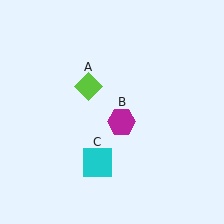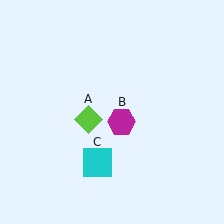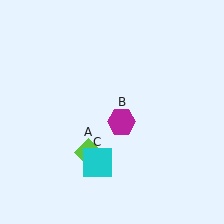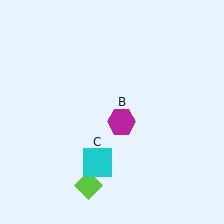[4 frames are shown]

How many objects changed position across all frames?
1 object changed position: lime diamond (object A).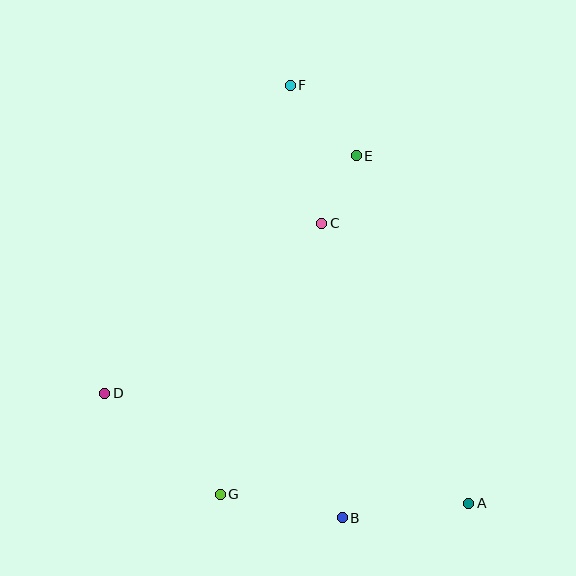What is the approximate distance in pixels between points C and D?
The distance between C and D is approximately 275 pixels.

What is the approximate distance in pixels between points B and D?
The distance between B and D is approximately 268 pixels.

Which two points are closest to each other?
Points C and E are closest to each other.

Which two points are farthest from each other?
Points A and F are farthest from each other.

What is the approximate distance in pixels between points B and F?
The distance between B and F is approximately 436 pixels.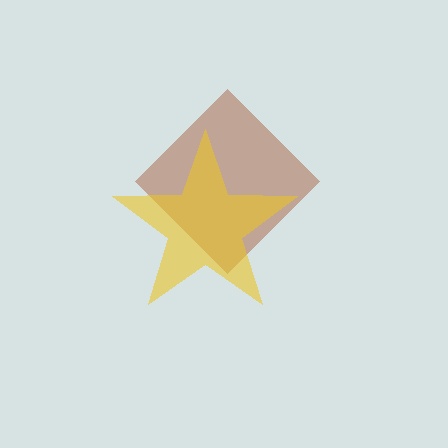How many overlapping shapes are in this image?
There are 2 overlapping shapes in the image.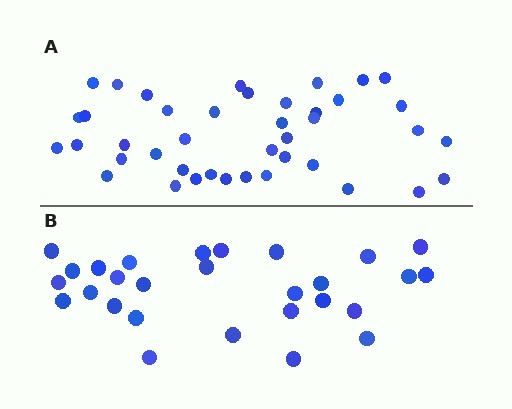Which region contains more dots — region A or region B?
Region A (the top region) has more dots.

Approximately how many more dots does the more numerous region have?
Region A has approximately 15 more dots than region B.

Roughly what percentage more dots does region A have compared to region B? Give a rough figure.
About 45% more.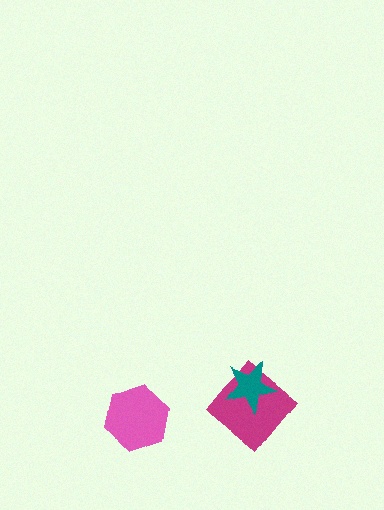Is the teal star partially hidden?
No, no other shape covers it.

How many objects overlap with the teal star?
1 object overlaps with the teal star.